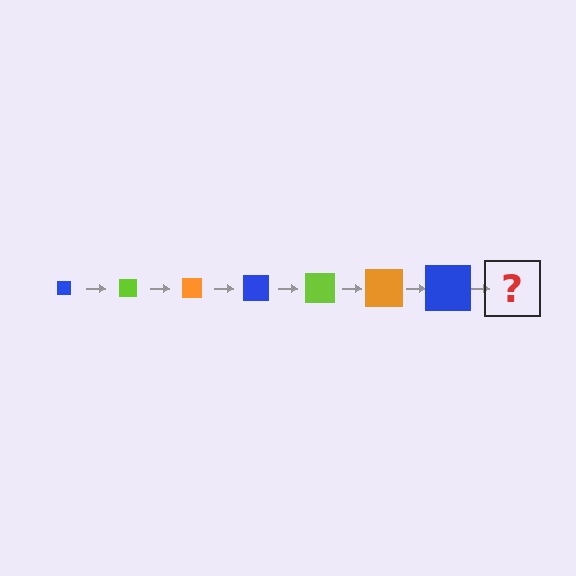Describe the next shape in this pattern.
It should be a lime square, larger than the previous one.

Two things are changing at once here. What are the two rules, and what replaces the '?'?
The two rules are that the square grows larger each step and the color cycles through blue, lime, and orange. The '?' should be a lime square, larger than the previous one.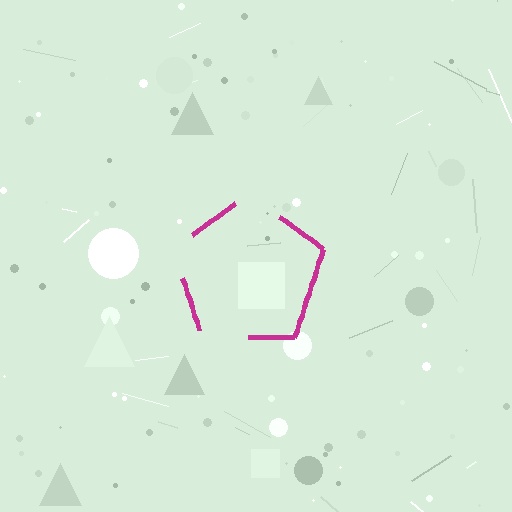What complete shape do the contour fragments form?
The contour fragments form a pentagon.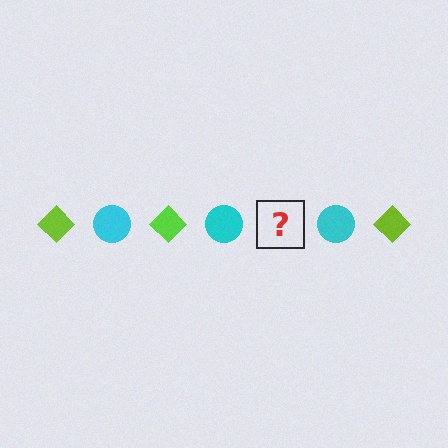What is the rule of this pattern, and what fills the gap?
The rule is that the pattern alternates between lime diamond and cyan circle. The gap should be filled with a lime diamond.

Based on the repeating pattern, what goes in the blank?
The blank should be a lime diamond.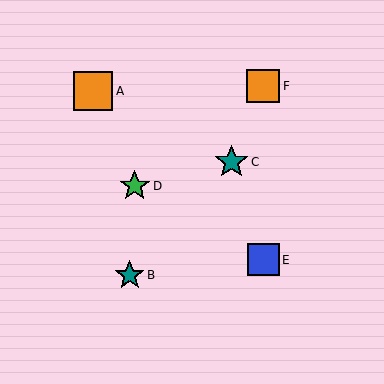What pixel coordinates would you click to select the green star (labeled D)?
Click at (135, 186) to select the green star D.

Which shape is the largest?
The orange square (labeled A) is the largest.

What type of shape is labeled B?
Shape B is a teal star.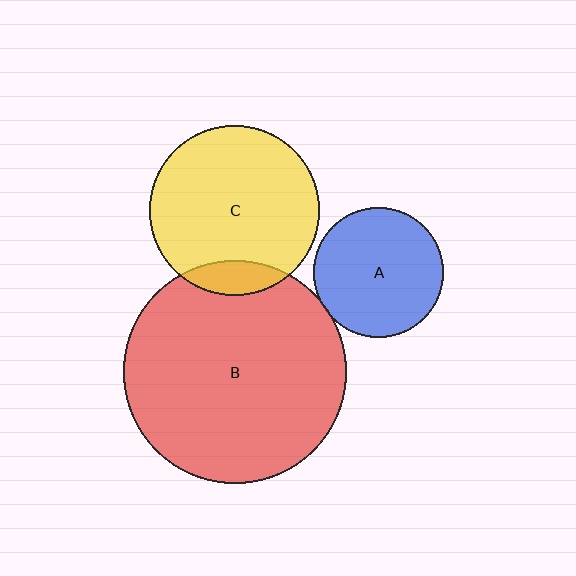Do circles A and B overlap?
Yes.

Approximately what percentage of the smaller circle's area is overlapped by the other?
Approximately 5%.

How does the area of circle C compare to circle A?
Approximately 1.7 times.